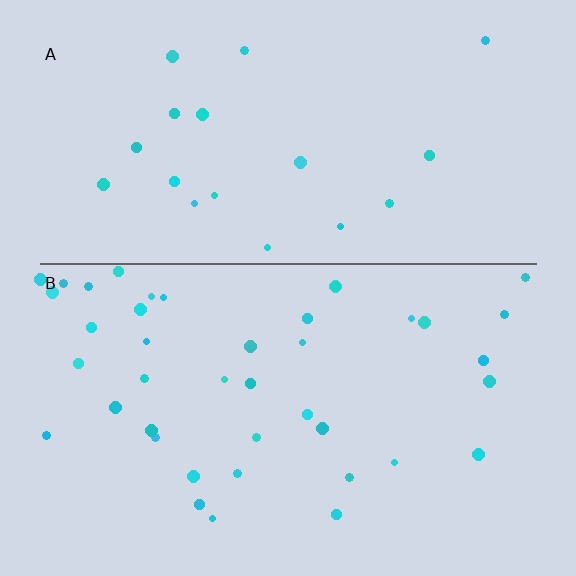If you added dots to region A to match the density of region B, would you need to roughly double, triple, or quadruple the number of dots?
Approximately double.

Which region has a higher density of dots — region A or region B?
B (the bottom).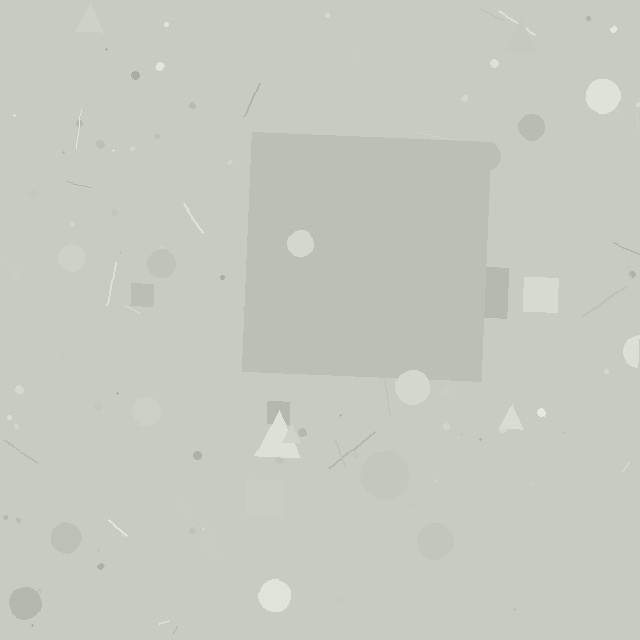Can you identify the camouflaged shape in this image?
The camouflaged shape is a square.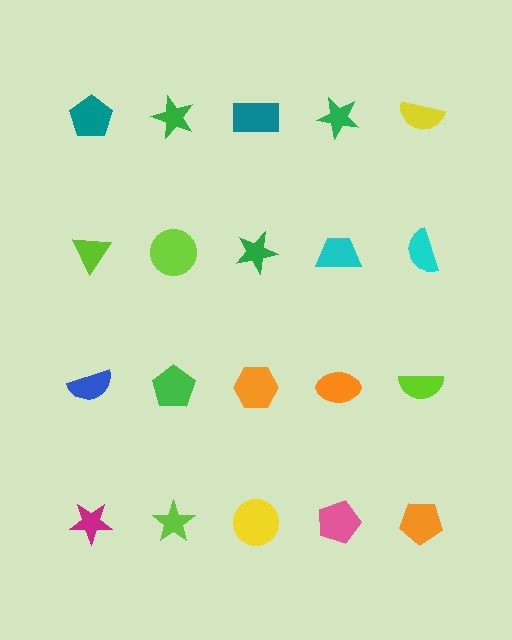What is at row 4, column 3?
A yellow circle.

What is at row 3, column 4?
An orange ellipse.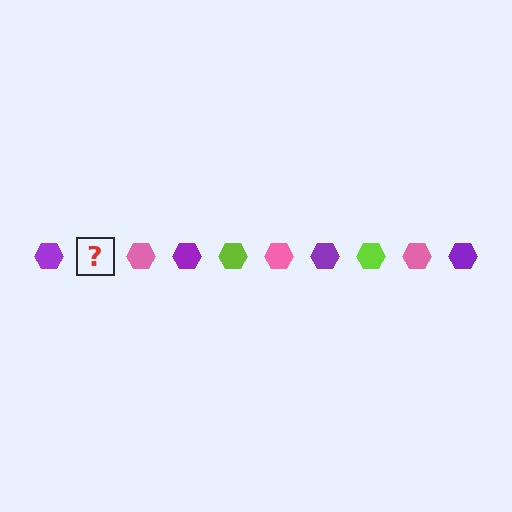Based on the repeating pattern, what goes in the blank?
The blank should be a lime hexagon.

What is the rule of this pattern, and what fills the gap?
The rule is that the pattern cycles through purple, lime, pink hexagons. The gap should be filled with a lime hexagon.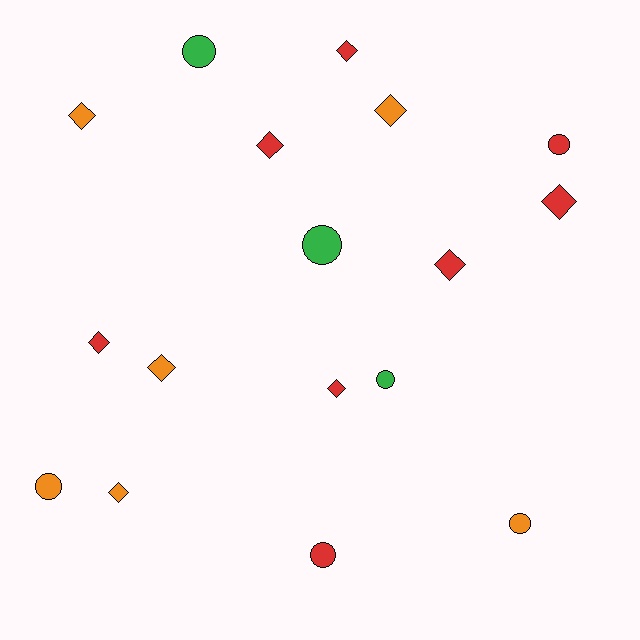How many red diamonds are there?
There are 6 red diamonds.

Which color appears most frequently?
Red, with 8 objects.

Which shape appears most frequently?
Diamond, with 10 objects.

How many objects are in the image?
There are 17 objects.